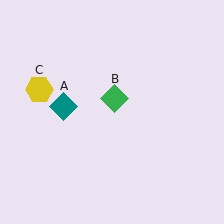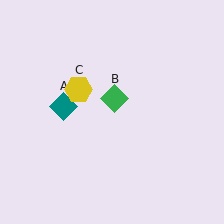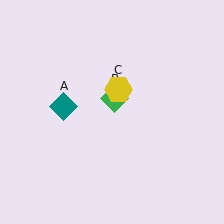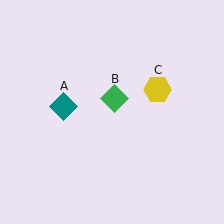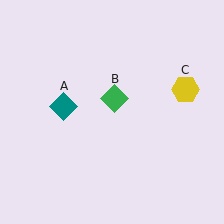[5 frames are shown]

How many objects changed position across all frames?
1 object changed position: yellow hexagon (object C).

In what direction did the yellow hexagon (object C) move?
The yellow hexagon (object C) moved right.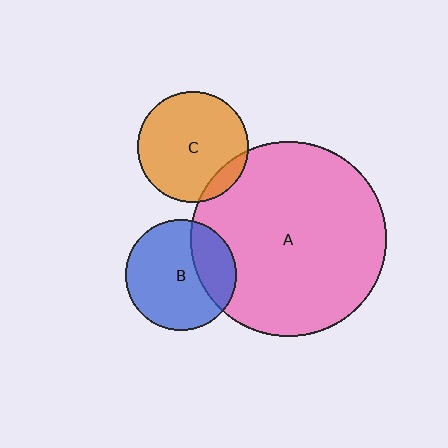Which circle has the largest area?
Circle A (pink).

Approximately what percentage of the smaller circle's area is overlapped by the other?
Approximately 30%.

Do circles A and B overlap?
Yes.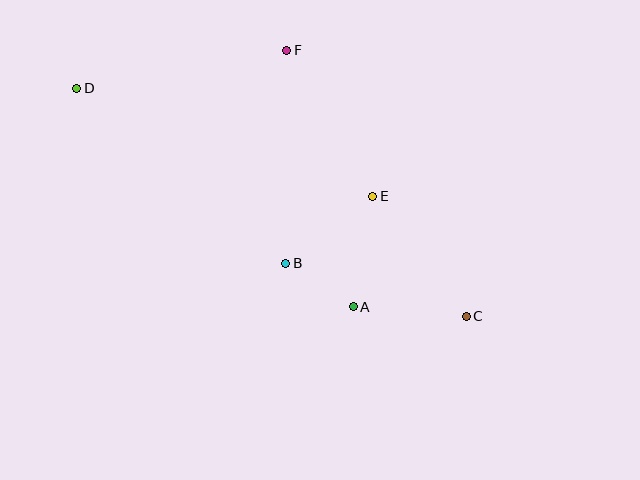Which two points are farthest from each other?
Points C and D are farthest from each other.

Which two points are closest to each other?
Points A and B are closest to each other.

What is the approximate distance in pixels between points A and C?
The distance between A and C is approximately 113 pixels.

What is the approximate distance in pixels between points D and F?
The distance between D and F is approximately 213 pixels.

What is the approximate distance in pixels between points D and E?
The distance between D and E is approximately 315 pixels.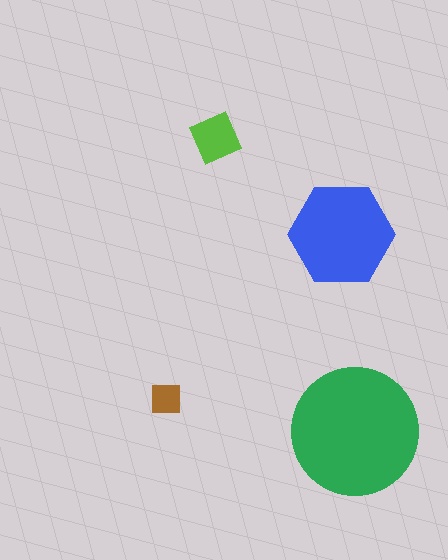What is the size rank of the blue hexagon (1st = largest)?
2nd.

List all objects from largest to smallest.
The green circle, the blue hexagon, the lime diamond, the brown square.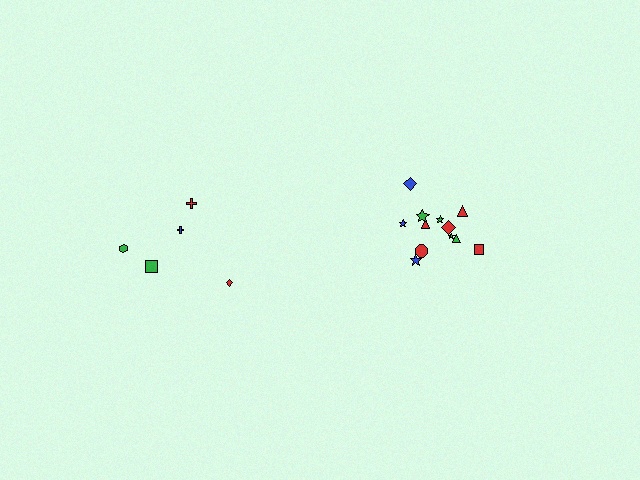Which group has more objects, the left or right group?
The right group.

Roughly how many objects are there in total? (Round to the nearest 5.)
Roughly 15 objects in total.